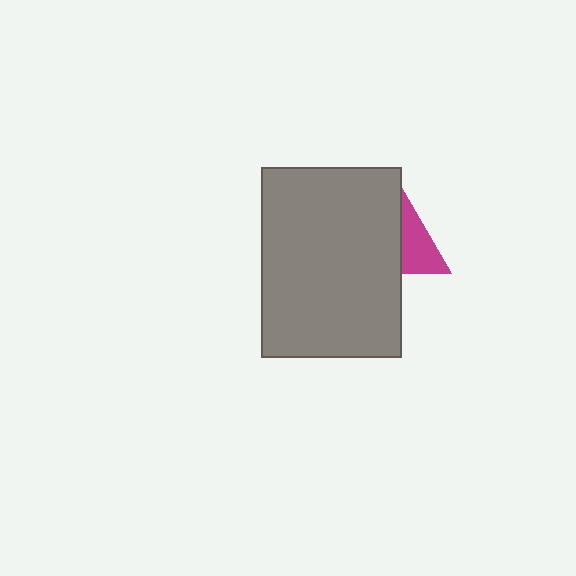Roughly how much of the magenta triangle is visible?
A small part of it is visible (roughly 43%).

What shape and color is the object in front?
The object in front is a gray rectangle.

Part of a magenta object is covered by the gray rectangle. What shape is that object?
It is a triangle.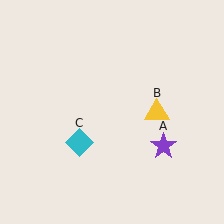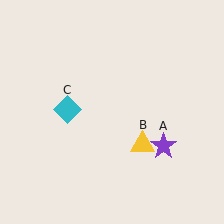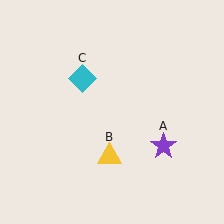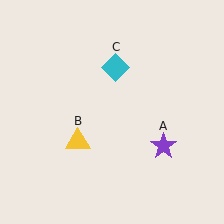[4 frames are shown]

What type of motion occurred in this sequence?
The yellow triangle (object B), cyan diamond (object C) rotated clockwise around the center of the scene.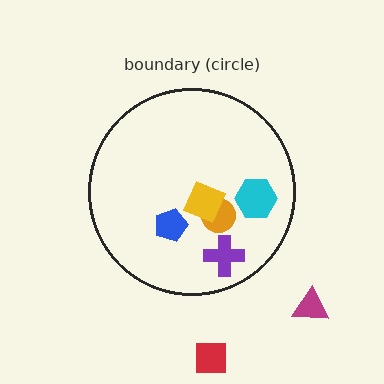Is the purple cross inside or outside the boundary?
Inside.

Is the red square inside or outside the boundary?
Outside.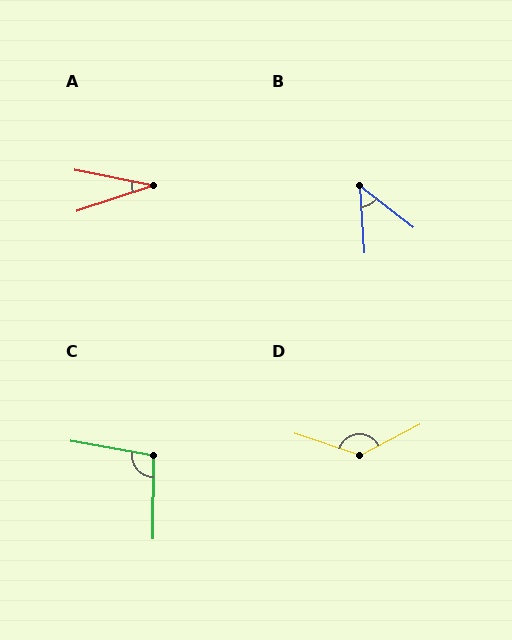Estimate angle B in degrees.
Approximately 49 degrees.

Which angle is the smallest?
A, at approximately 29 degrees.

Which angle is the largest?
D, at approximately 134 degrees.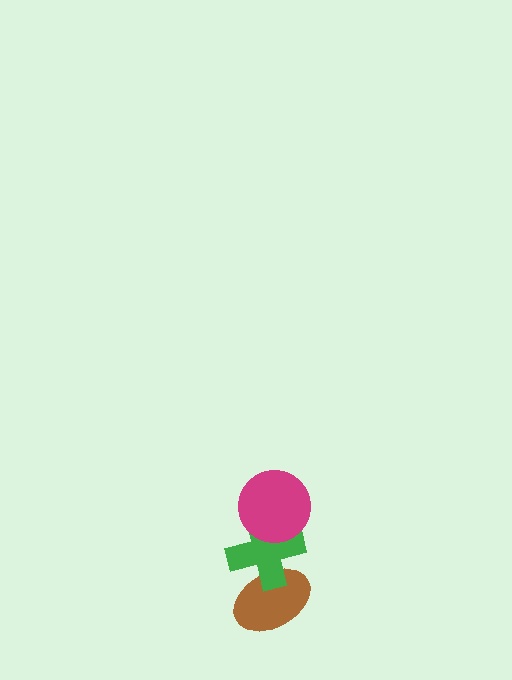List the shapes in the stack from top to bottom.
From top to bottom: the magenta circle, the green cross, the brown ellipse.